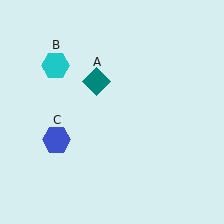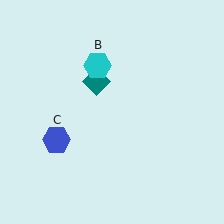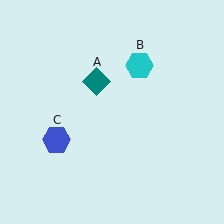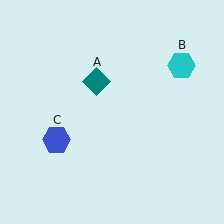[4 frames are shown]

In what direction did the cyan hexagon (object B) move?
The cyan hexagon (object B) moved right.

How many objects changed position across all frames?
1 object changed position: cyan hexagon (object B).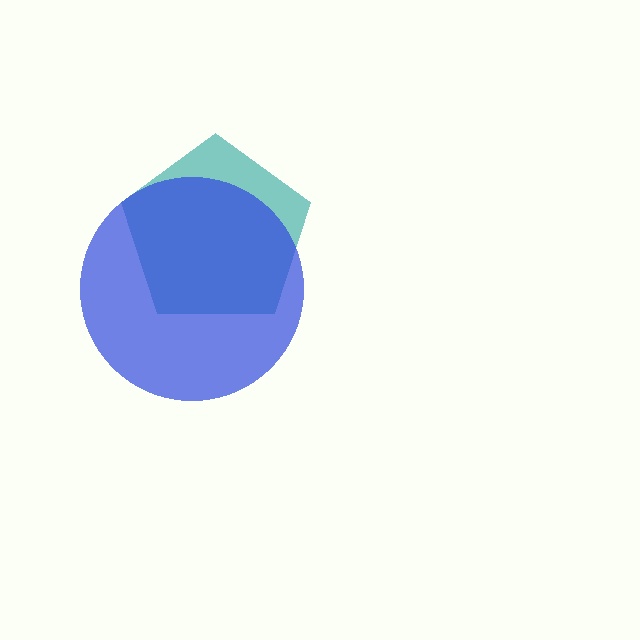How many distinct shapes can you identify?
There are 2 distinct shapes: a teal pentagon, a blue circle.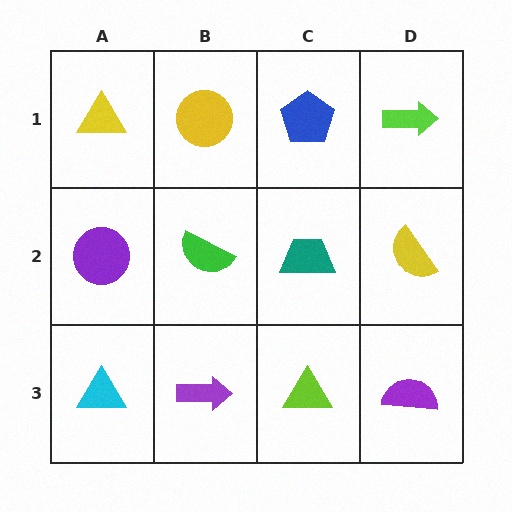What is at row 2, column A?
A purple circle.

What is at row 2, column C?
A teal trapezoid.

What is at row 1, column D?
A lime arrow.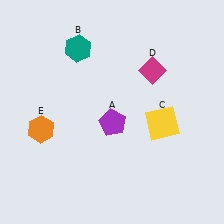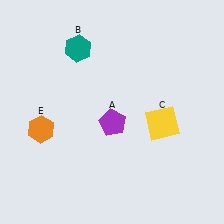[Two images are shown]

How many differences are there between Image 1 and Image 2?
There is 1 difference between the two images.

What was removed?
The magenta diamond (D) was removed in Image 2.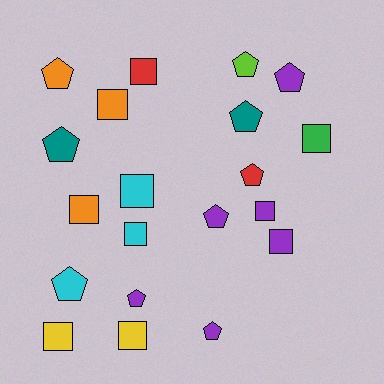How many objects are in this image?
There are 20 objects.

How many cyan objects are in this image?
There are 3 cyan objects.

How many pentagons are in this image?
There are 10 pentagons.